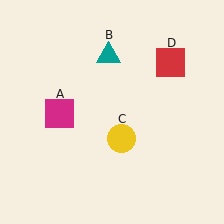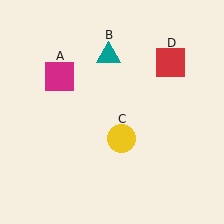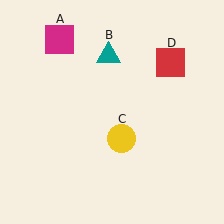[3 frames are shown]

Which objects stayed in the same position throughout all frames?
Teal triangle (object B) and yellow circle (object C) and red square (object D) remained stationary.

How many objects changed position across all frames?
1 object changed position: magenta square (object A).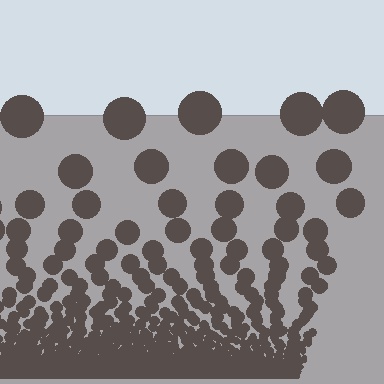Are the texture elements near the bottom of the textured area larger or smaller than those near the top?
Smaller. The gradient is inverted — elements near the bottom are smaller and denser.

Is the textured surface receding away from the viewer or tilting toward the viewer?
The surface appears to tilt toward the viewer. Texture elements get larger and sparser toward the top.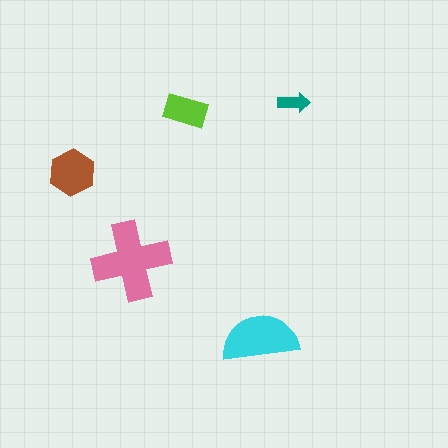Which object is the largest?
The pink cross.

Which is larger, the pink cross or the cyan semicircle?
The pink cross.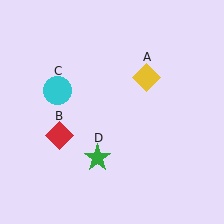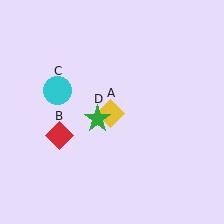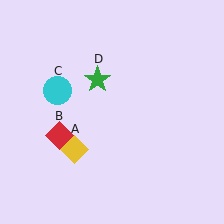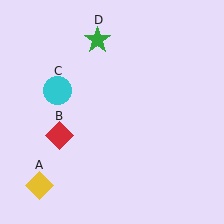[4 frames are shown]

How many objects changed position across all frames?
2 objects changed position: yellow diamond (object A), green star (object D).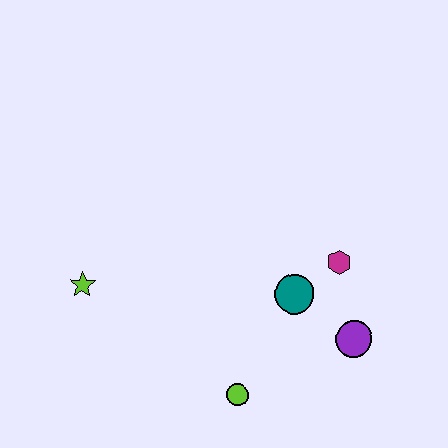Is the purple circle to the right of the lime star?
Yes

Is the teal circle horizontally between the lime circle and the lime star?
No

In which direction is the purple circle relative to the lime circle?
The purple circle is to the right of the lime circle.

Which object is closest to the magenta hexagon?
The teal circle is closest to the magenta hexagon.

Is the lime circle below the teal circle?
Yes